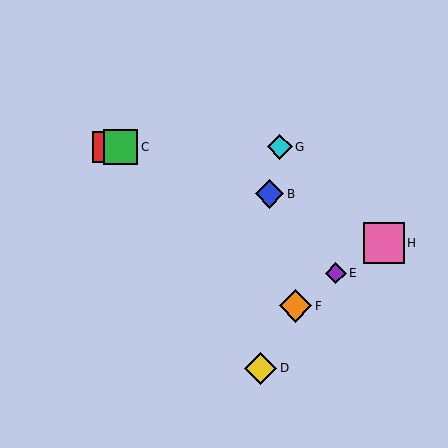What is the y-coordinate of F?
Object F is at y≈306.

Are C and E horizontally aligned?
No, C is at y≈147 and E is at y≈273.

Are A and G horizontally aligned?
Yes, both are at y≈147.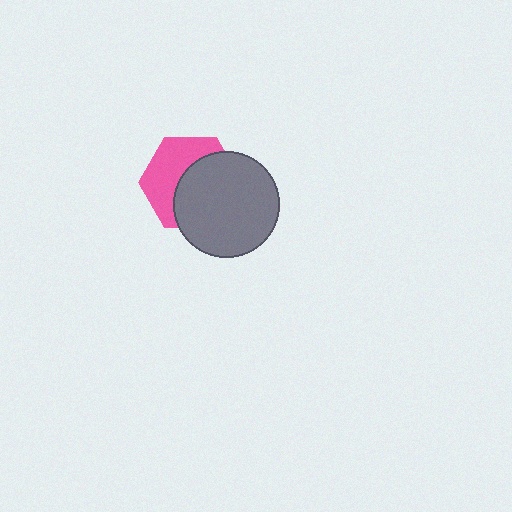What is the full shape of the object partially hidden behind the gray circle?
The partially hidden object is a pink hexagon.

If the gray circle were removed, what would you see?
You would see the complete pink hexagon.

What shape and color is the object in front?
The object in front is a gray circle.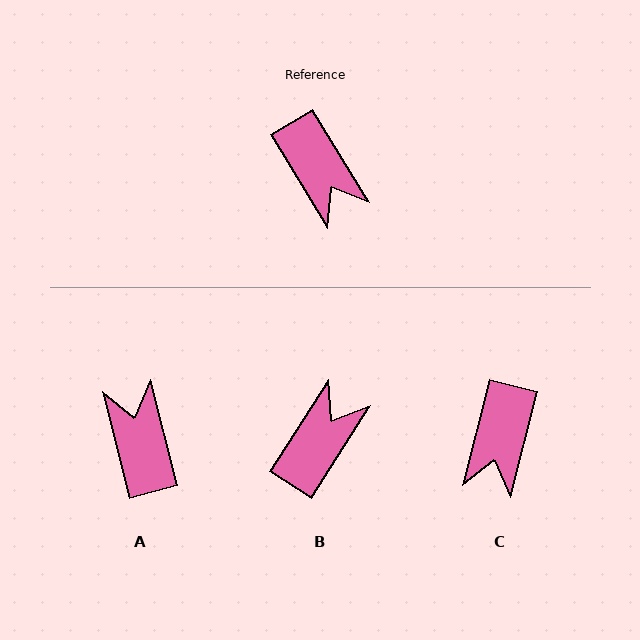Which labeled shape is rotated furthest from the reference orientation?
A, about 163 degrees away.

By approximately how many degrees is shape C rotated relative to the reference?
Approximately 46 degrees clockwise.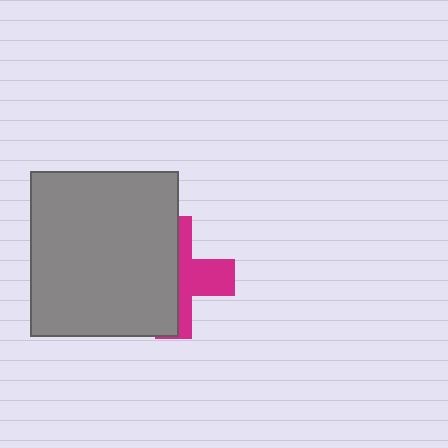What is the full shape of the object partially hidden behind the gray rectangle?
The partially hidden object is a magenta cross.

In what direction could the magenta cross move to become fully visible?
The magenta cross could move right. That would shift it out from behind the gray rectangle entirely.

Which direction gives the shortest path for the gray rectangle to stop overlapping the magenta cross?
Moving left gives the shortest separation.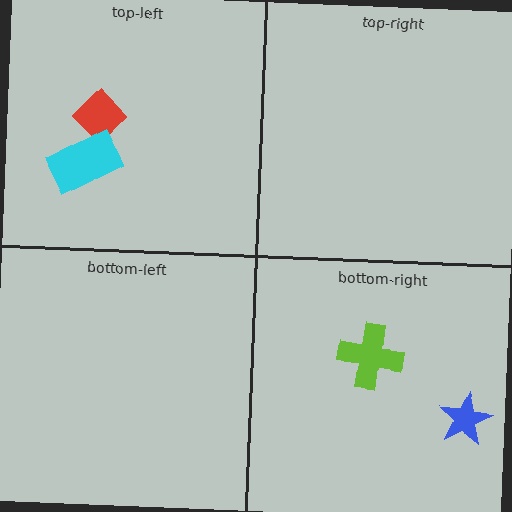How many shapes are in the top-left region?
2.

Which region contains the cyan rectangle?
The top-left region.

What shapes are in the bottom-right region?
The lime cross, the blue star.